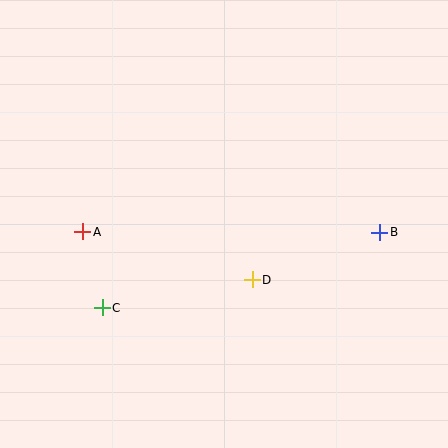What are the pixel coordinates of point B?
Point B is at (380, 232).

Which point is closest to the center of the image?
Point D at (252, 280) is closest to the center.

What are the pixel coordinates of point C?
Point C is at (102, 308).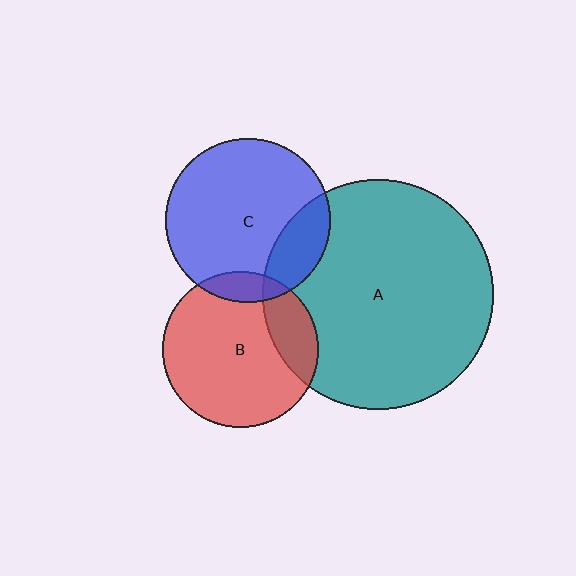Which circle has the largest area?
Circle A (teal).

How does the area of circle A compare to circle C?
Approximately 2.0 times.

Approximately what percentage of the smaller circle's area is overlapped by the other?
Approximately 10%.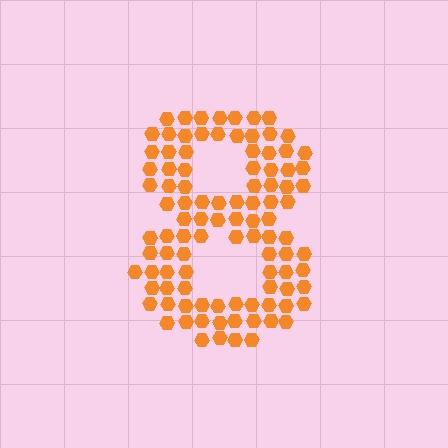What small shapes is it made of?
It is made of small hexagons.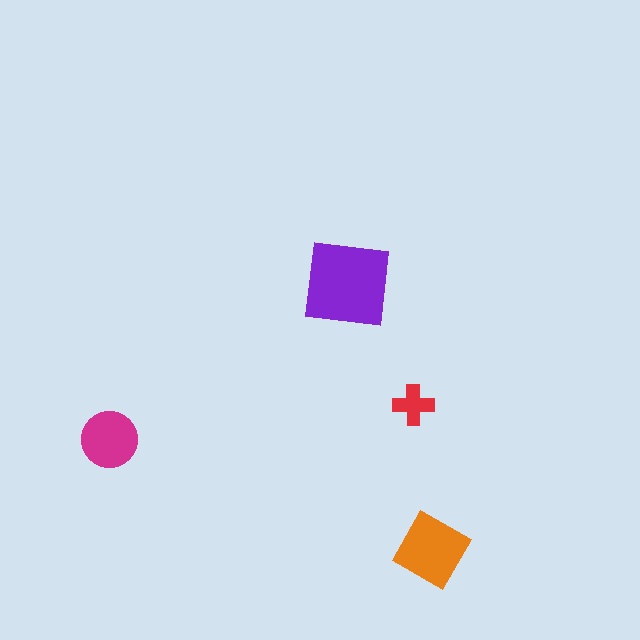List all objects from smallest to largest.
The red cross, the magenta circle, the orange square, the purple square.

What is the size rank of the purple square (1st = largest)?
1st.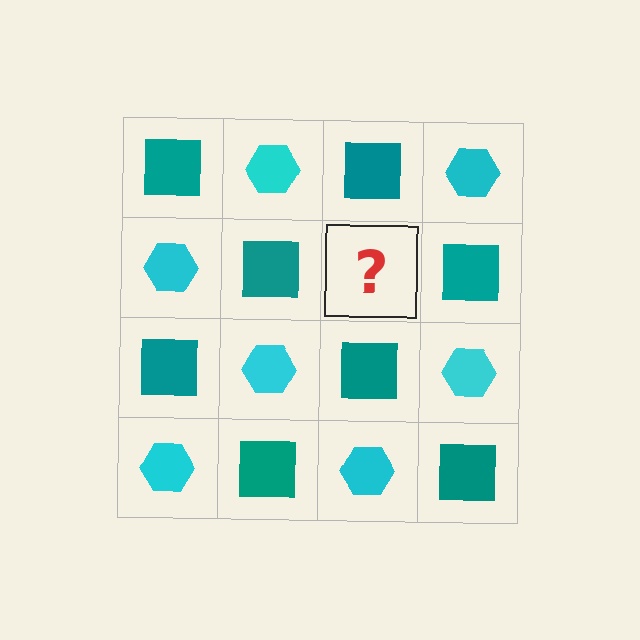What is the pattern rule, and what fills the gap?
The rule is that it alternates teal square and cyan hexagon in a checkerboard pattern. The gap should be filled with a cyan hexagon.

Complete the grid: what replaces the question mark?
The question mark should be replaced with a cyan hexagon.